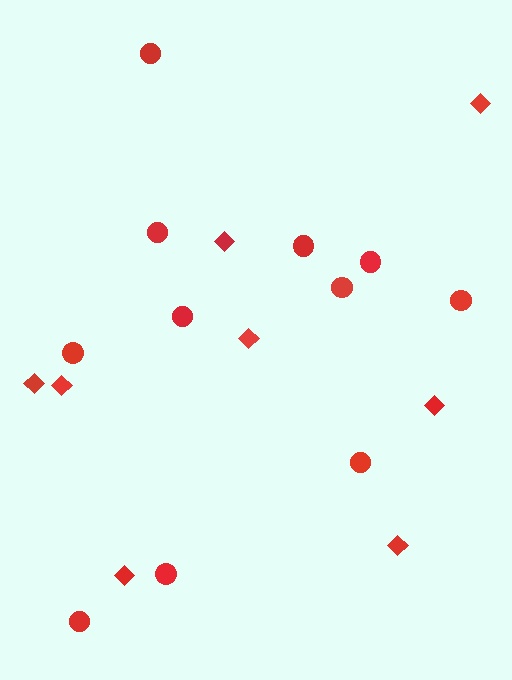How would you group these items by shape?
There are 2 groups: one group of circles (11) and one group of diamonds (8).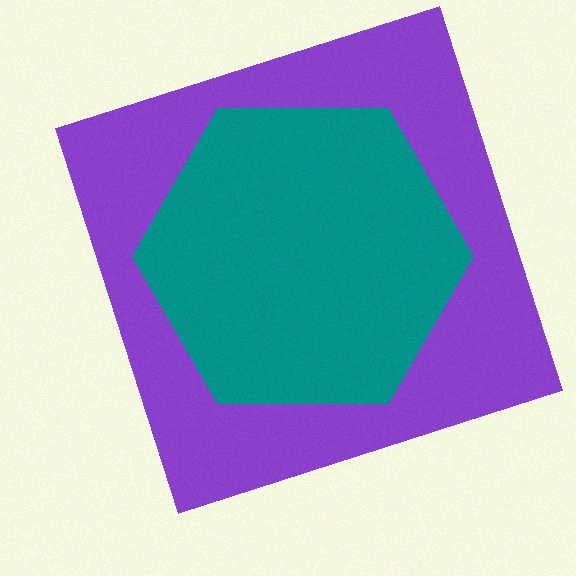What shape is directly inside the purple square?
The teal hexagon.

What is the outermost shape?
The purple square.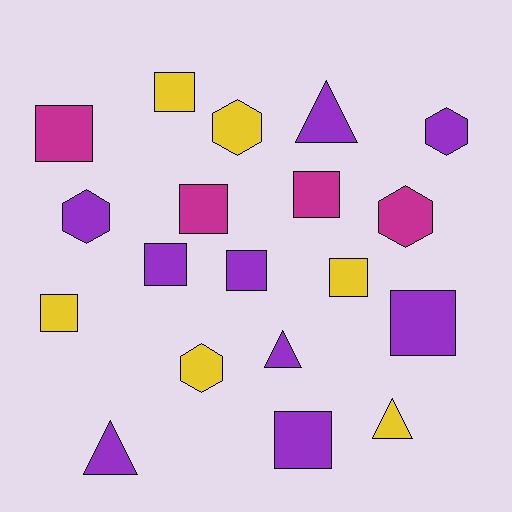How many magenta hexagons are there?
There is 1 magenta hexagon.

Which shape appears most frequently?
Square, with 10 objects.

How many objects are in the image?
There are 19 objects.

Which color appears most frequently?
Purple, with 9 objects.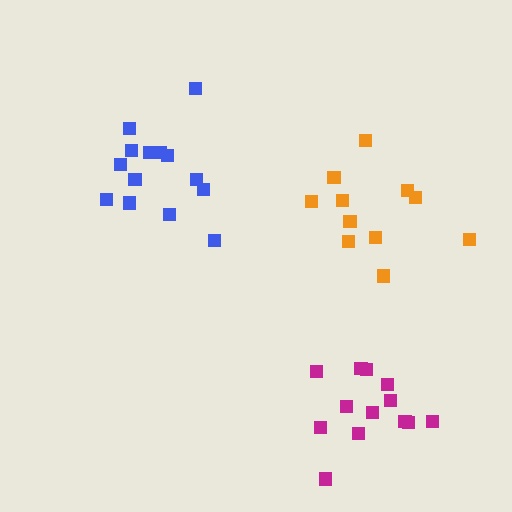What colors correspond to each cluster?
The clusters are colored: magenta, blue, orange.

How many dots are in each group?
Group 1: 13 dots, Group 2: 14 dots, Group 3: 11 dots (38 total).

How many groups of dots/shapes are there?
There are 3 groups.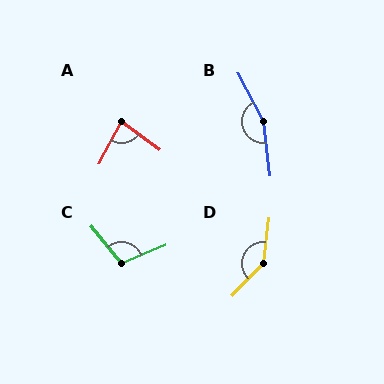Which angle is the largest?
B, at approximately 159 degrees.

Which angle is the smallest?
A, at approximately 82 degrees.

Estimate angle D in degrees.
Approximately 143 degrees.